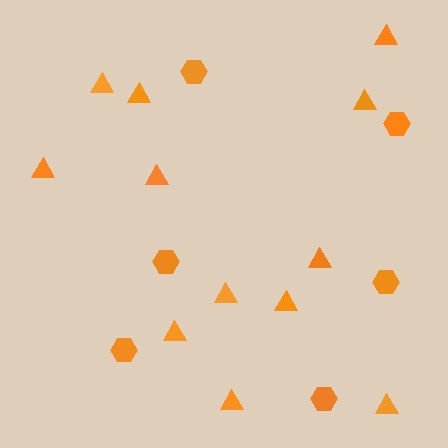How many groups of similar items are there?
There are 2 groups: one group of triangles (12) and one group of hexagons (6).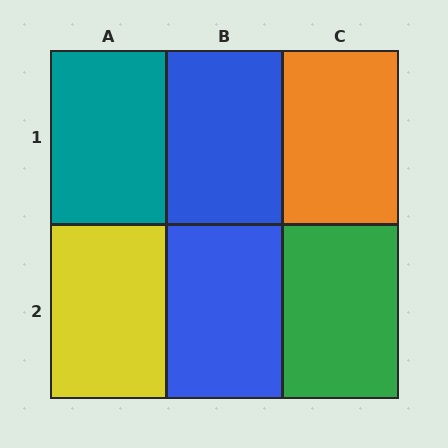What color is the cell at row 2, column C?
Green.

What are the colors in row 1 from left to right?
Teal, blue, orange.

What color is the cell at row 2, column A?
Yellow.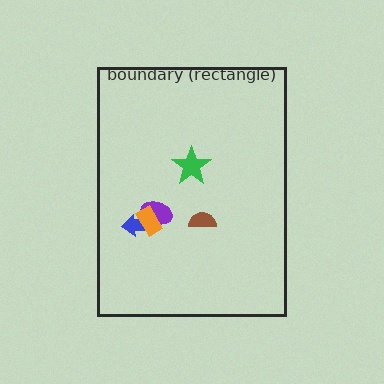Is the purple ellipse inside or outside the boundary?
Inside.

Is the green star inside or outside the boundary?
Inside.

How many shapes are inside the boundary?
5 inside, 0 outside.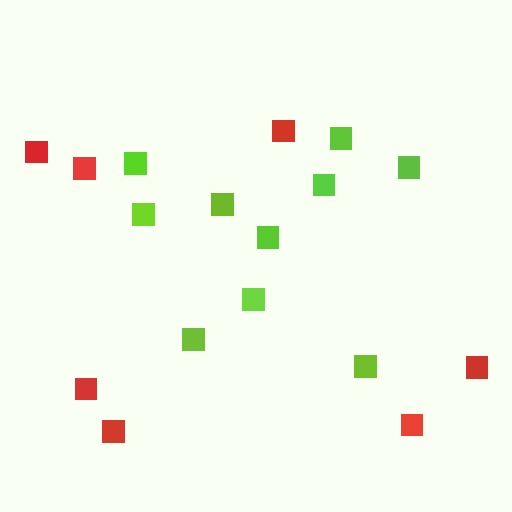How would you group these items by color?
There are 2 groups: one group of lime squares (10) and one group of red squares (7).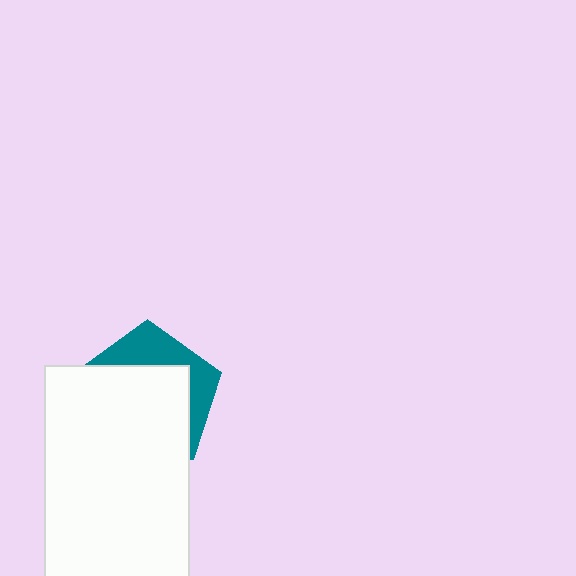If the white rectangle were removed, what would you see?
You would see the complete teal pentagon.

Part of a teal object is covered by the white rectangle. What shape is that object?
It is a pentagon.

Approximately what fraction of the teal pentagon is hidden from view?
Roughly 67% of the teal pentagon is hidden behind the white rectangle.